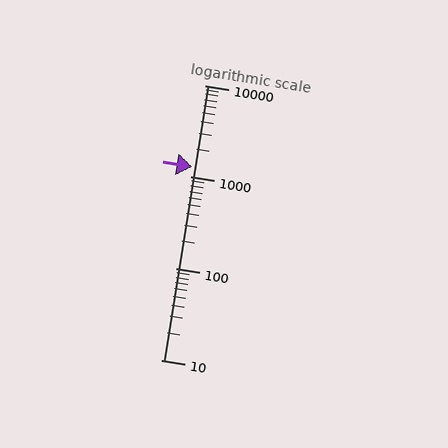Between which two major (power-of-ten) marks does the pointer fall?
The pointer is between 1000 and 10000.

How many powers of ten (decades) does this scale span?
The scale spans 3 decades, from 10 to 10000.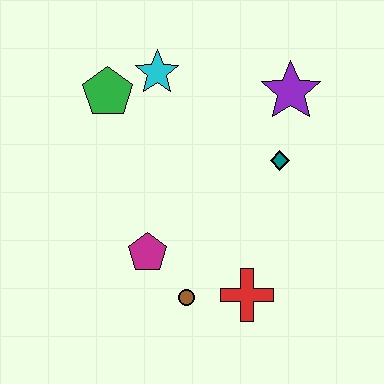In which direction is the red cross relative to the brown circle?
The red cross is to the right of the brown circle.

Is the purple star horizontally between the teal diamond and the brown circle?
No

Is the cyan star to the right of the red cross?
No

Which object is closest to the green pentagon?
The cyan star is closest to the green pentagon.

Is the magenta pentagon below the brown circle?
No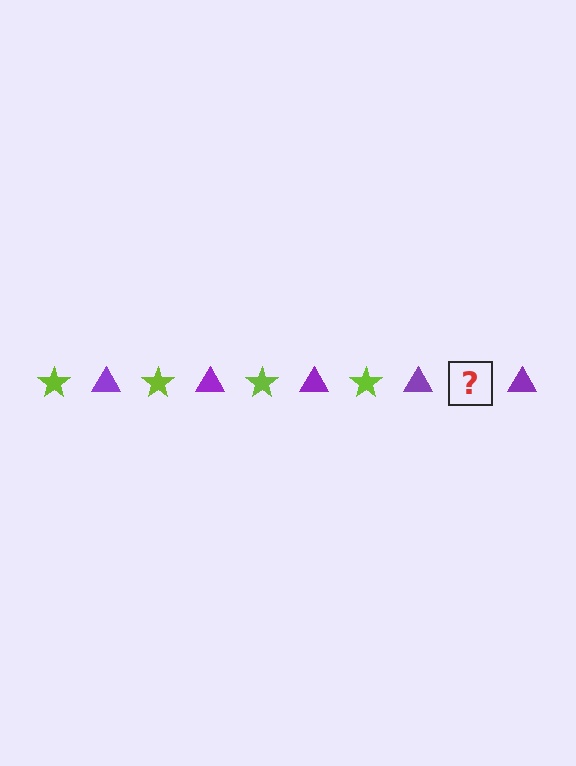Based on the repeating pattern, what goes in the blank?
The blank should be a lime star.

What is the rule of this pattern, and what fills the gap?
The rule is that the pattern alternates between lime star and purple triangle. The gap should be filled with a lime star.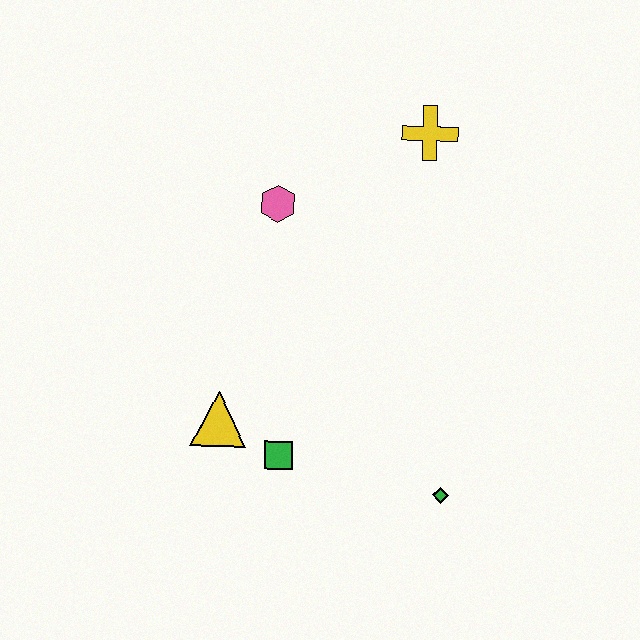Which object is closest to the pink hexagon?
The yellow cross is closest to the pink hexagon.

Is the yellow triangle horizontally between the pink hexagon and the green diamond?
No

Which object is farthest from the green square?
The yellow cross is farthest from the green square.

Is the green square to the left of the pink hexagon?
No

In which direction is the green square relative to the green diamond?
The green square is to the left of the green diamond.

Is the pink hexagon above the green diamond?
Yes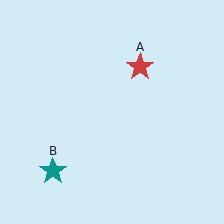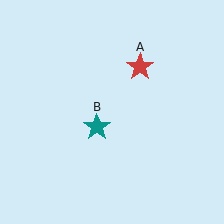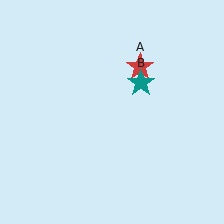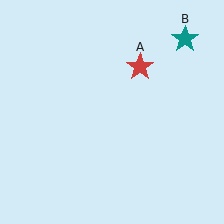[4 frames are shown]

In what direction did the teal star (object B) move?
The teal star (object B) moved up and to the right.